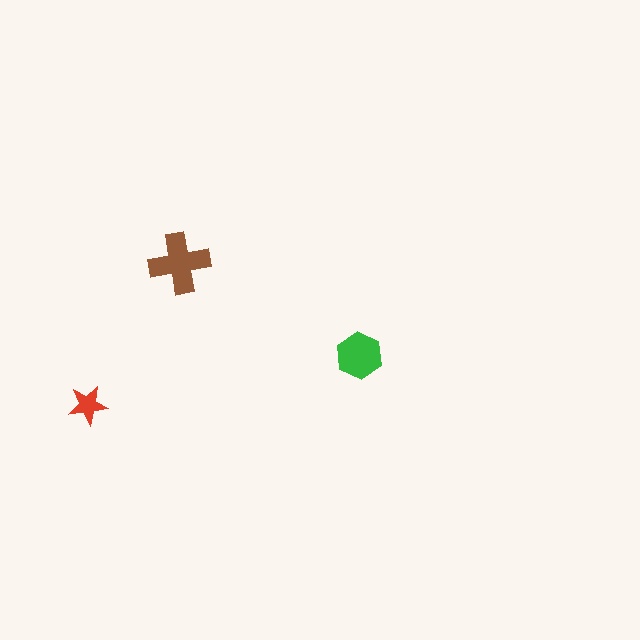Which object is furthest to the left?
The red star is leftmost.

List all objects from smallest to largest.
The red star, the green hexagon, the brown cross.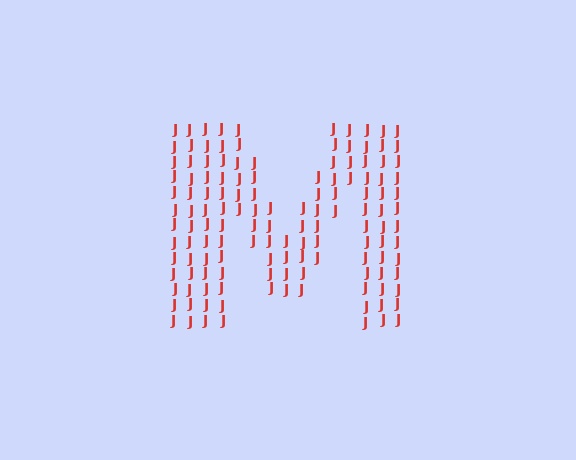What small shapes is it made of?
It is made of small letter J's.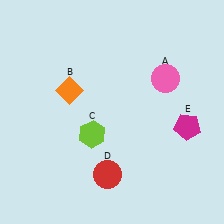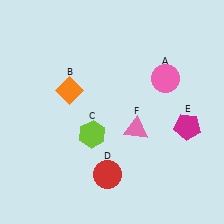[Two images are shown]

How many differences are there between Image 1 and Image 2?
There is 1 difference between the two images.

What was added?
A pink triangle (F) was added in Image 2.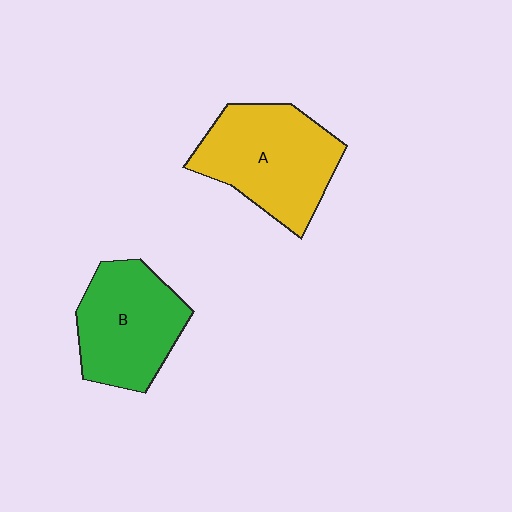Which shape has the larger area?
Shape A (yellow).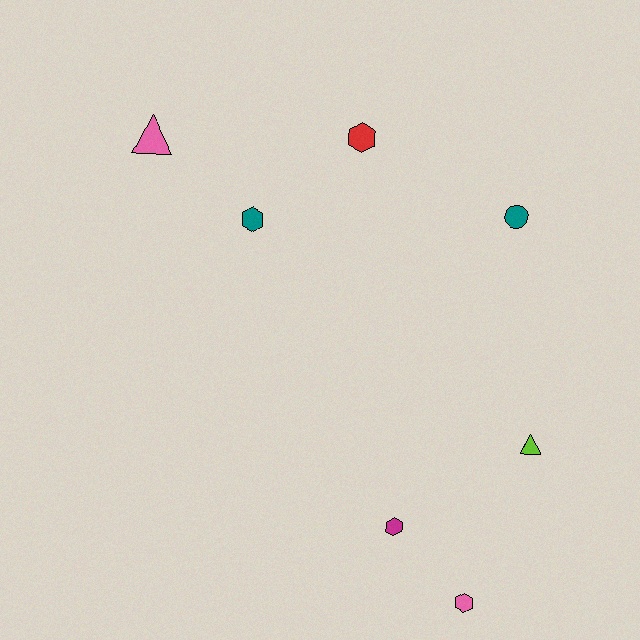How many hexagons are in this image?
There are 4 hexagons.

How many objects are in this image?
There are 7 objects.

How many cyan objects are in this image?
There are no cyan objects.